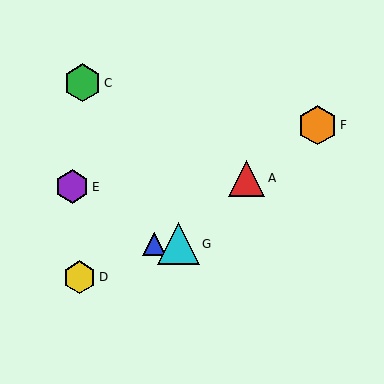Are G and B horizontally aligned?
Yes, both are at y≈244.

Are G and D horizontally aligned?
No, G is at y≈244 and D is at y≈277.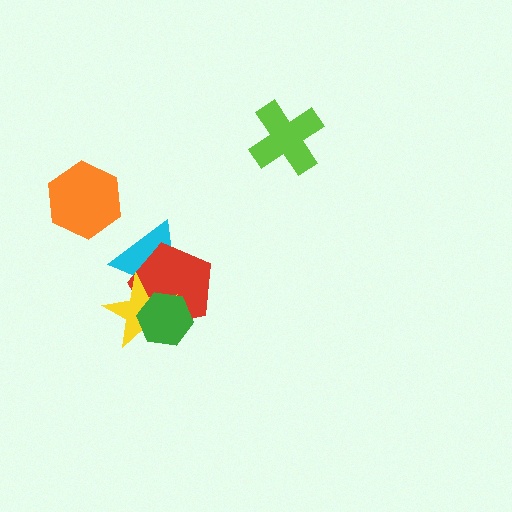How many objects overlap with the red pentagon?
3 objects overlap with the red pentagon.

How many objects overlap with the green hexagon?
3 objects overlap with the green hexagon.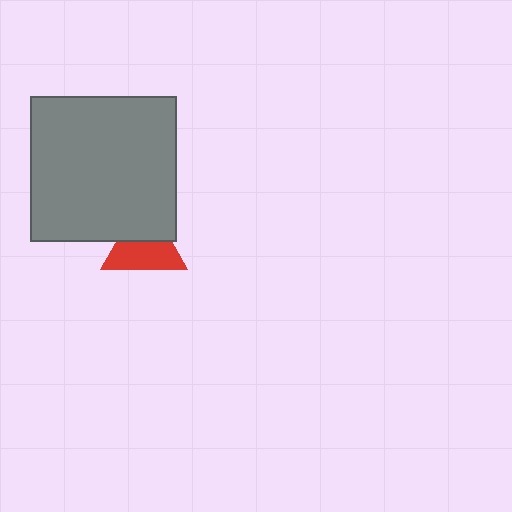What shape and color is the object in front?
The object in front is a gray square.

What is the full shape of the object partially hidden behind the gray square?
The partially hidden object is a red triangle.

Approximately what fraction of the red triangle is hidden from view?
Roughly 40% of the red triangle is hidden behind the gray square.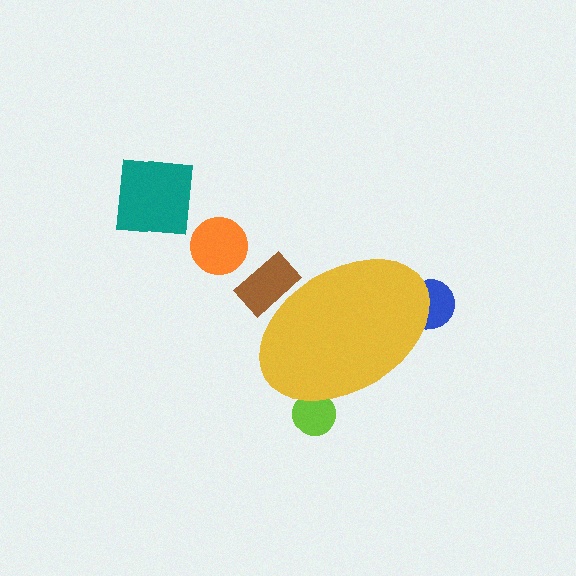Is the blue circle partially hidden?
Yes, the blue circle is partially hidden behind the yellow ellipse.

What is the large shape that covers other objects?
A yellow ellipse.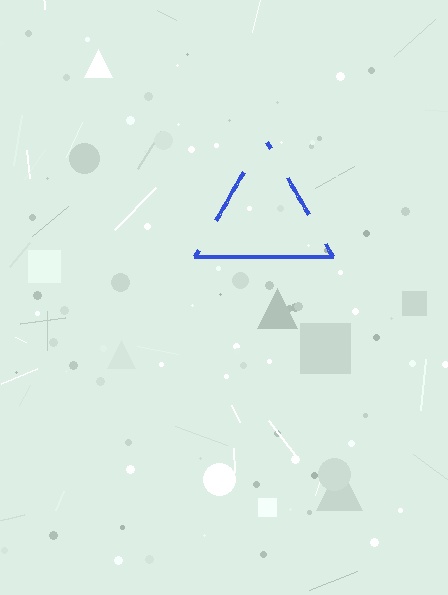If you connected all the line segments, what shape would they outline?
They would outline a triangle.